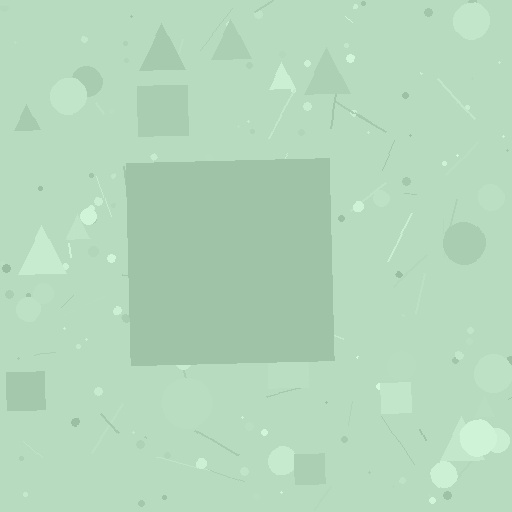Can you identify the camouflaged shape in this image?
The camouflaged shape is a square.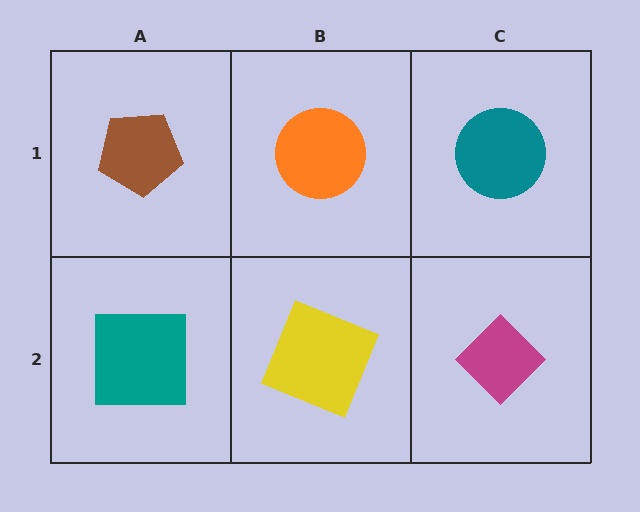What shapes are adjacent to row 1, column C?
A magenta diamond (row 2, column C), an orange circle (row 1, column B).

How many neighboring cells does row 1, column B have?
3.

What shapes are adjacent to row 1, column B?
A yellow square (row 2, column B), a brown pentagon (row 1, column A), a teal circle (row 1, column C).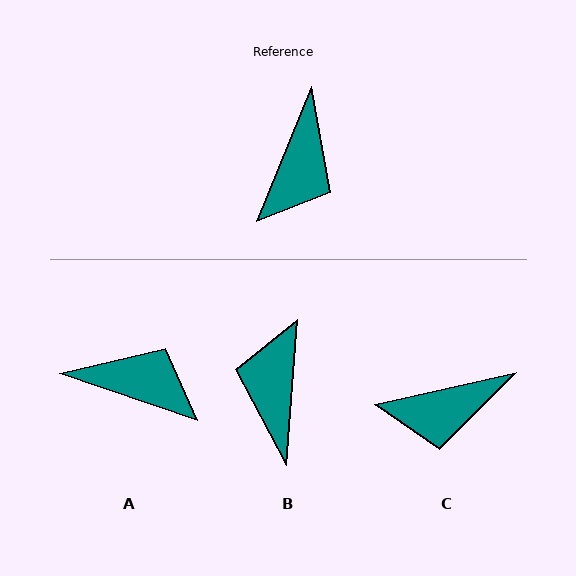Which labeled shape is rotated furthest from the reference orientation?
B, about 162 degrees away.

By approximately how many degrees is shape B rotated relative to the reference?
Approximately 162 degrees clockwise.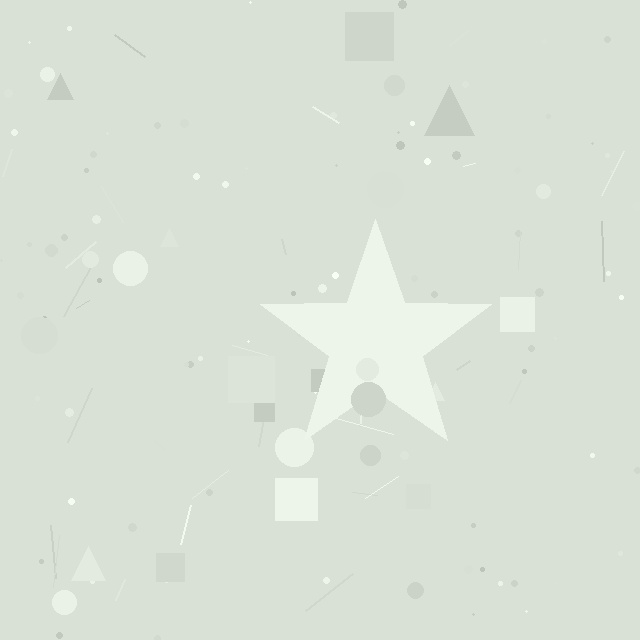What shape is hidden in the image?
A star is hidden in the image.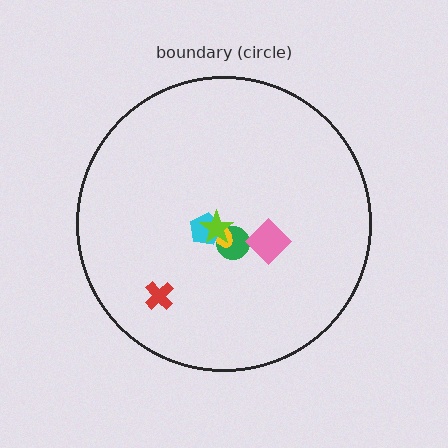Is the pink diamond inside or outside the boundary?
Inside.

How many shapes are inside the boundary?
6 inside, 0 outside.